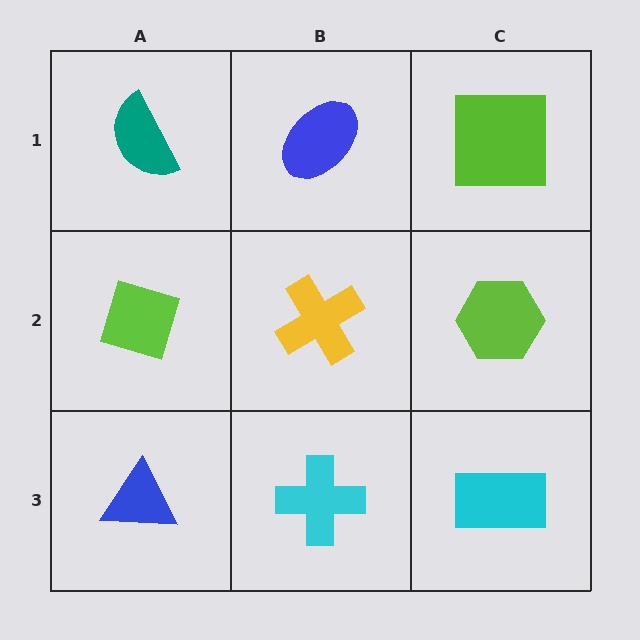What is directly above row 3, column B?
A yellow cross.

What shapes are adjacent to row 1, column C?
A lime hexagon (row 2, column C), a blue ellipse (row 1, column B).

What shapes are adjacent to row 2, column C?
A lime square (row 1, column C), a cyan rectangle (row 3, column C), a yellow cross (row 2, column B).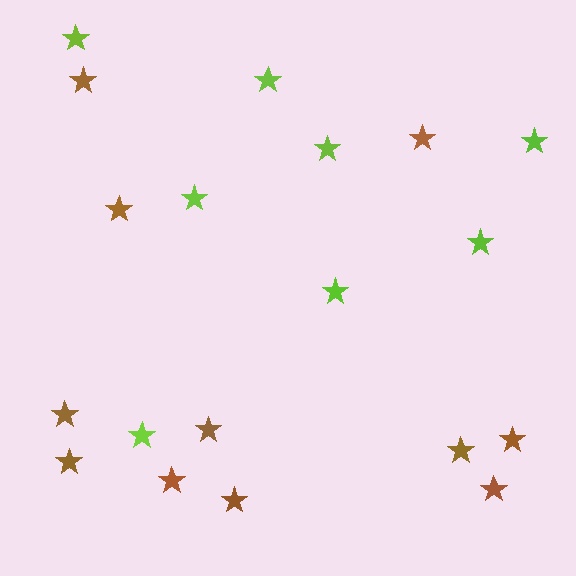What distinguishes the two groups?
There are 2 groups: one group of brown stars (11) and one group of lime stars (8).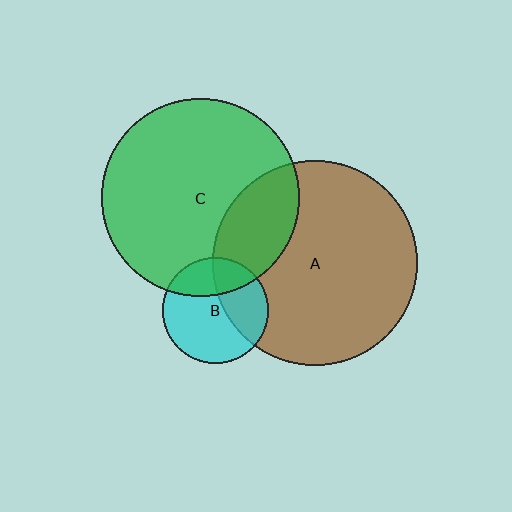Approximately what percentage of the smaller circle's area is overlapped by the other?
Approximately 25%.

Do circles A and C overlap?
Yes.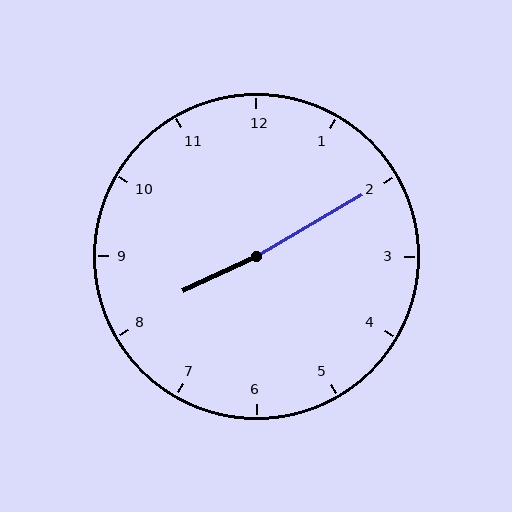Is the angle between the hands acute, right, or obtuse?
It is obtuse.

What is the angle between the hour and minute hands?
Approximately 175 degrees.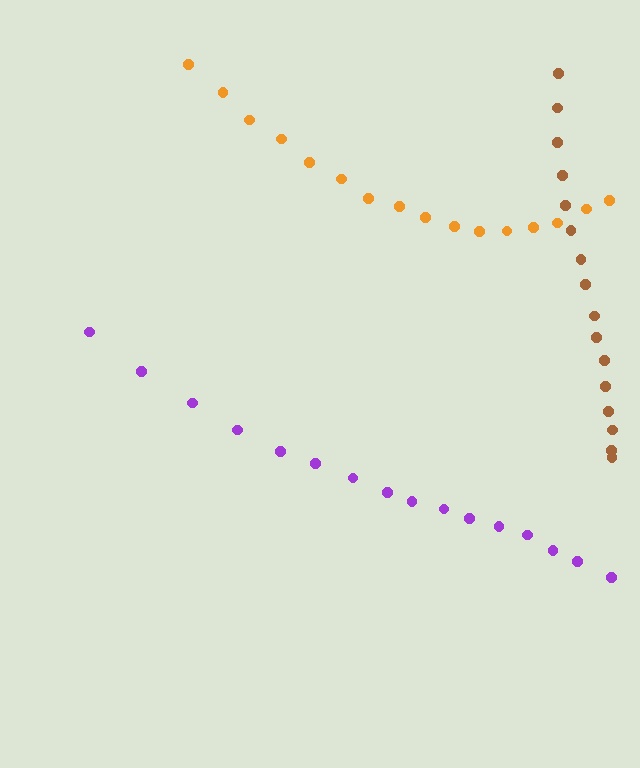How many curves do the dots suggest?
There are 3 distinct paths.